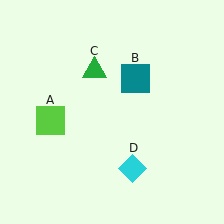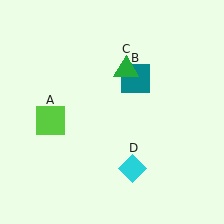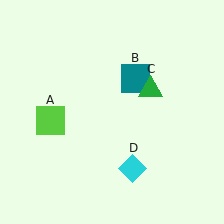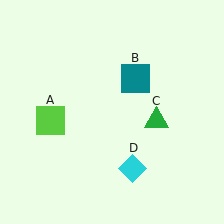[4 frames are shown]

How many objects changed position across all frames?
1 object changed position: green triangle (object C).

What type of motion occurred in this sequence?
The green triangle (object C) rotated clockwise around the center of the scene.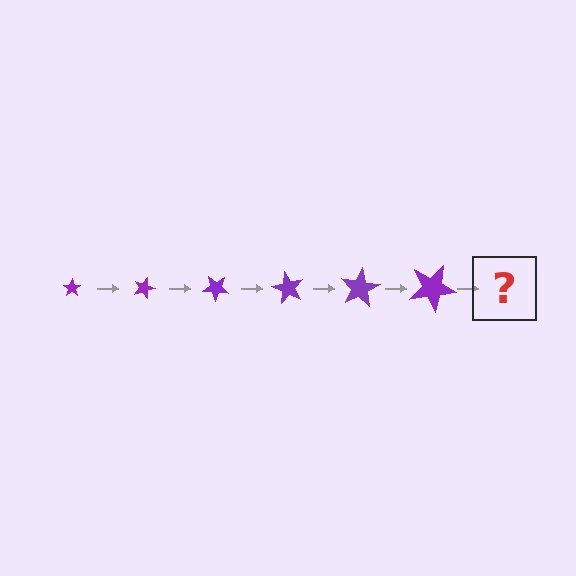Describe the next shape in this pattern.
It should be a star, larger than the previous one and rotated 120 degrees from the start.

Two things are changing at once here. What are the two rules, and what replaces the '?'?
The two rules are that the star grows larger each step and it rotates 20 degrees each step. The '?' should be a star, larger than the previous one and rotated 120 degrees from the start.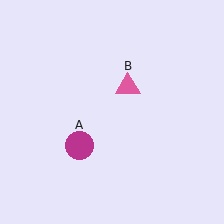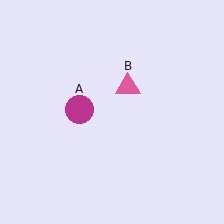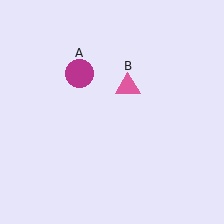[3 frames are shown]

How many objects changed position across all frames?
1 object changed position: magenta circle (object A).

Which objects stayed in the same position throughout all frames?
Pink triangle (object B) remained stationary.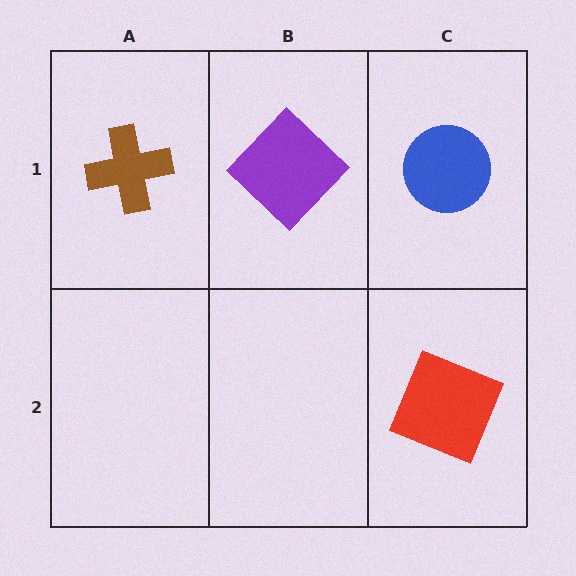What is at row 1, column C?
A blue circle.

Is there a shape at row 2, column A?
No, that cell is empty.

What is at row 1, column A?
A brown cross.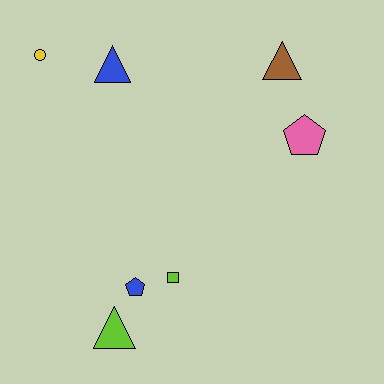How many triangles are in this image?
There are 3 triangles.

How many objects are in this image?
There are 7 objects.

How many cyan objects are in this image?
There are no cyan objects.